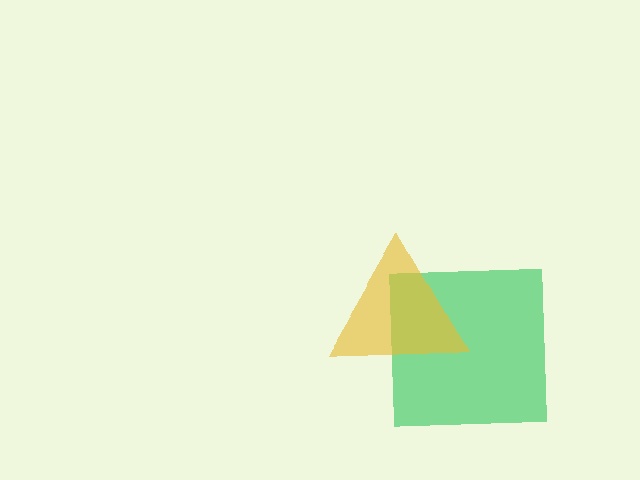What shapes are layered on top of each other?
The layered shapes are: a green square, a yellow triangle.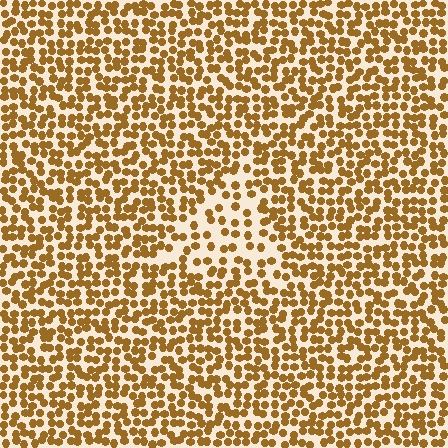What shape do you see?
I see a triangle.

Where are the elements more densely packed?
The elements are more densely packed outside the triangle boundary.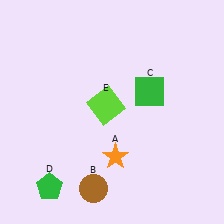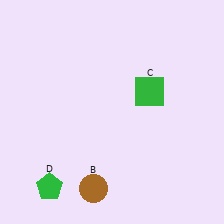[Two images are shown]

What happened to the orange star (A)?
The orange star (A) was removed in Image 2. It was in the bottom-right area of Image 1.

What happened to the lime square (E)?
The lime square (E) was removed in Image 2. It was in the top-left area of Image 1.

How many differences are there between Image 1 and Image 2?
There are 2 differences between the two images.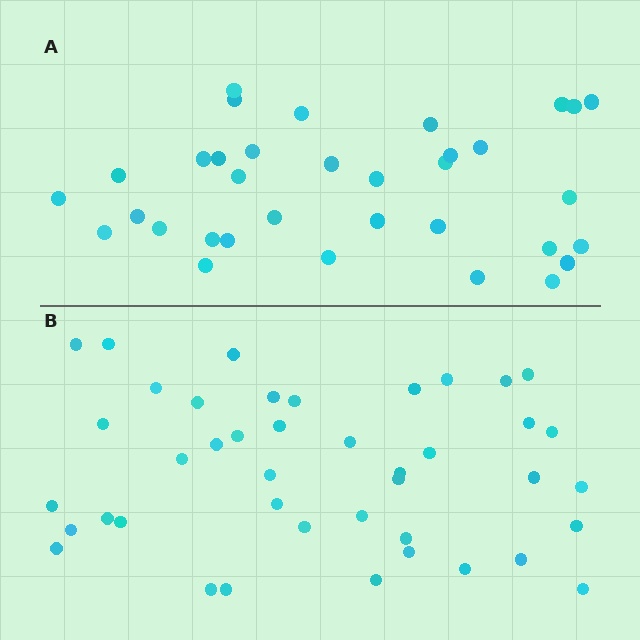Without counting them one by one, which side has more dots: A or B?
Region B (the bottom region) has more dots.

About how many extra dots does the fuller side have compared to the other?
Region B has roughly 8 or so more dots than region A.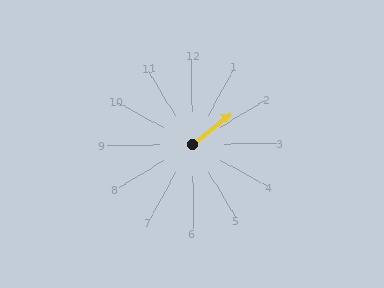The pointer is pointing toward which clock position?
Roughly 2 o'clock.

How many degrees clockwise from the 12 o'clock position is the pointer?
Approximately 51 degrees.